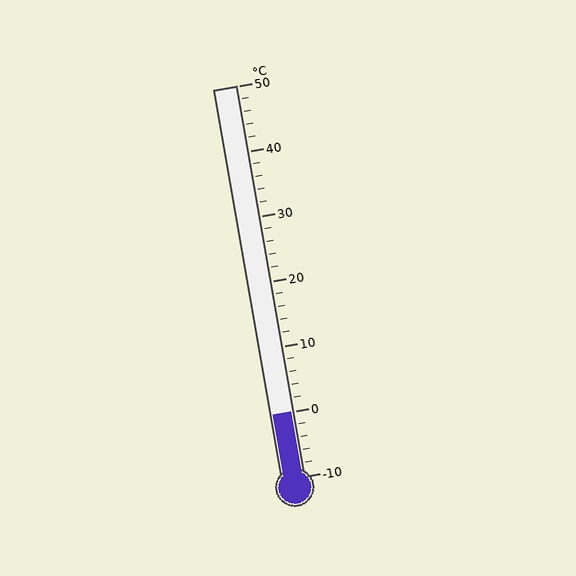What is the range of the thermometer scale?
The thermometer scale ranges from -10°C to 50°C.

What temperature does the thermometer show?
The thermometer shows approximately 0°C.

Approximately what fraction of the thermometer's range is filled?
The thermometer is filled to approximately 15% of its range.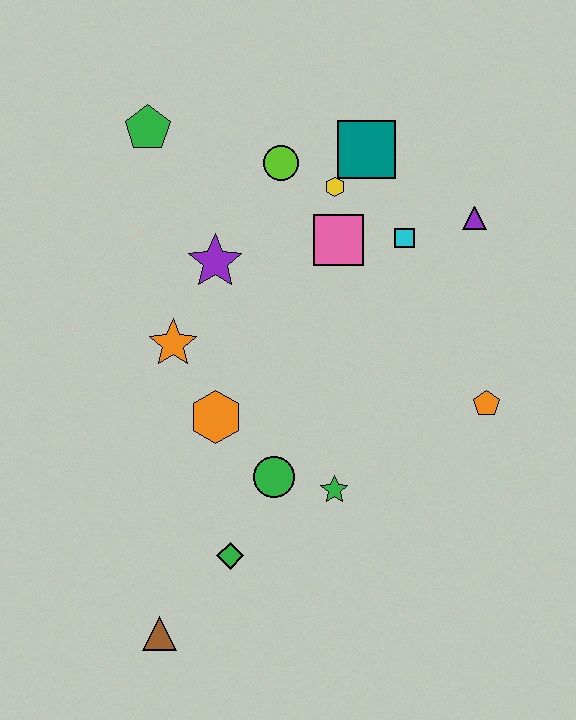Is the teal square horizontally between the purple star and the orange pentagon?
Yes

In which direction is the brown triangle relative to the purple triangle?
The brown triangle is below the purple triangle.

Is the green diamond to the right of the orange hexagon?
Yes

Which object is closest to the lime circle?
The yellow hexagon is closest to the lime circle.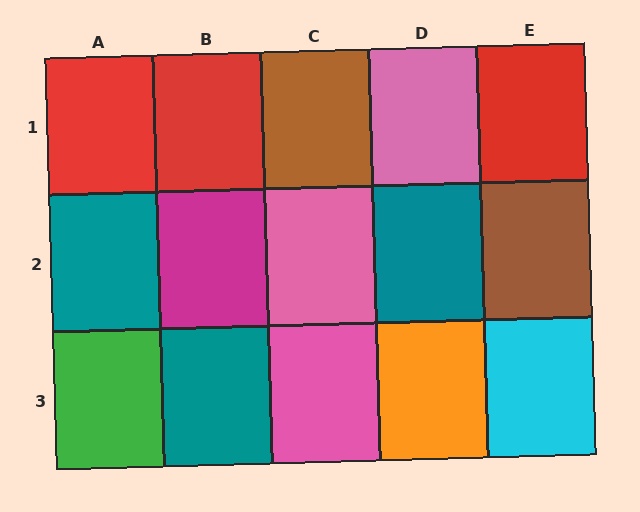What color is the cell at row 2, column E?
Brown.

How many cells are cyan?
1 cell is cyan.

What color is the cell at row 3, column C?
Pink.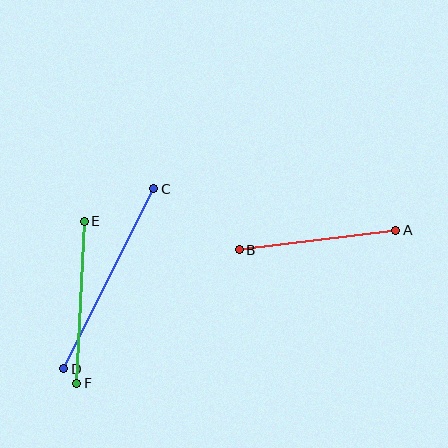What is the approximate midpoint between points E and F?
The midpoint is at approximately (81, 302) pixels.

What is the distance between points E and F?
The distance is approximately 162 pixels.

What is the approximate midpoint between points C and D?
The midpoint is at approximately (109, 279) pixels.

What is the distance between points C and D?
The distance is approximately 202 pixels.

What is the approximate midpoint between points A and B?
The midpoint is at approximately (318, 240) pixels.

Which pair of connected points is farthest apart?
Points C and D are farthest apart.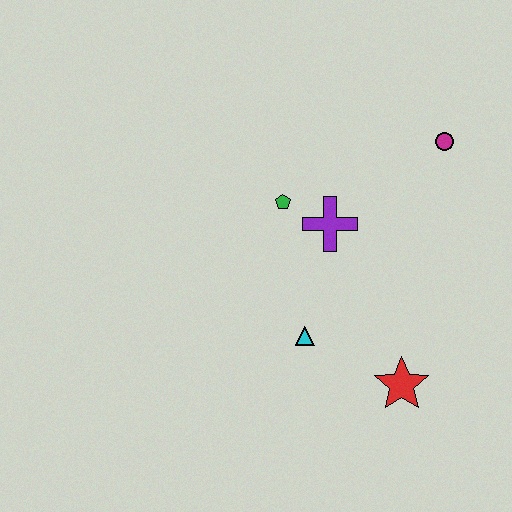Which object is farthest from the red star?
The magenta circle is farthest from the red star.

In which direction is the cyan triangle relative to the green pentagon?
The cyan triangle is below the green pentagon.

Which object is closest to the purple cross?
The green pentagon is closest to the purple cross.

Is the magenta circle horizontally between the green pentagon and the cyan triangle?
No